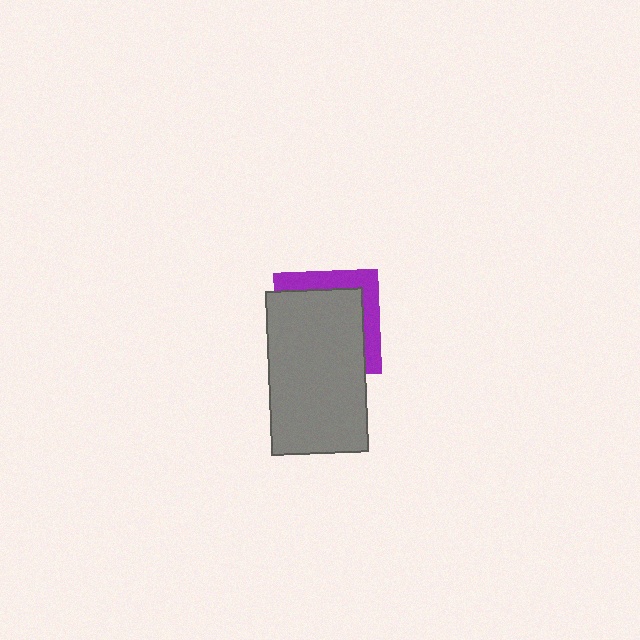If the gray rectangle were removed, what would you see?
You would see the complete purple square.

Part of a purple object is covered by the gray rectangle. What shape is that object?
It is a square.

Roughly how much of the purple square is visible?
A small part of it is visible (roughly 30%).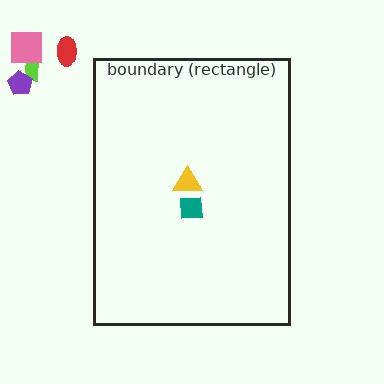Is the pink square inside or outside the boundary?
Outside.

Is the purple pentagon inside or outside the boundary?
Outside.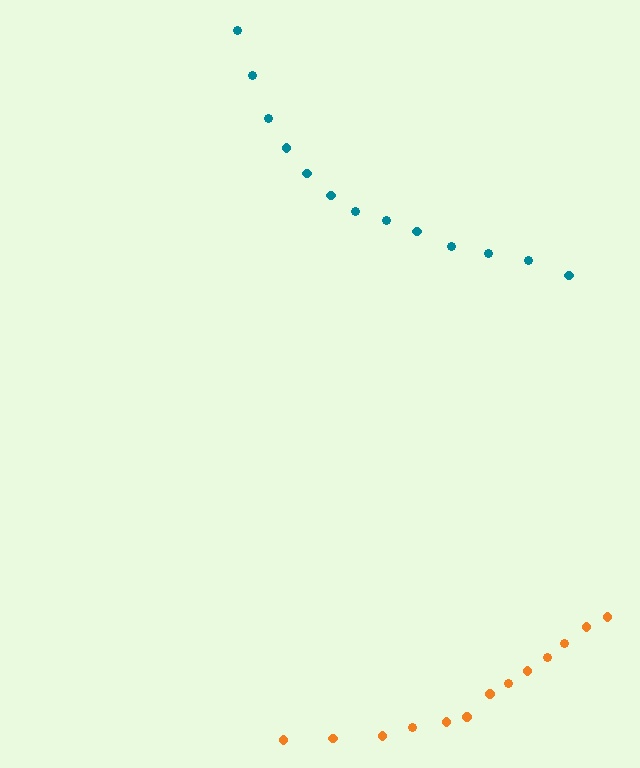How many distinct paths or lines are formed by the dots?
There are 2 distinct paths.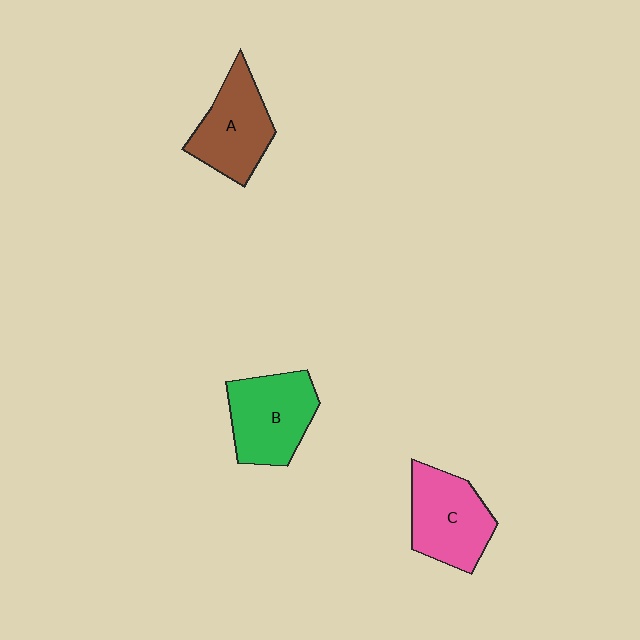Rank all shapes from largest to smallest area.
From largest to smallest: B (green), C (pink), A (brown).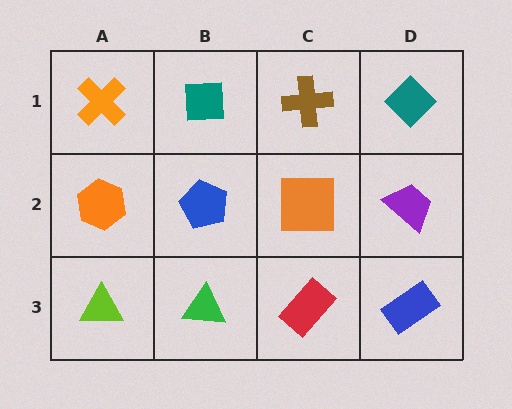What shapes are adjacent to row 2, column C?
A brown cross (row 1, column C), a red rectangle (row 3, column C), a blue pentagon (row 2, column B), a purple trapezoid (row 2, column D).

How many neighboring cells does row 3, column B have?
3.